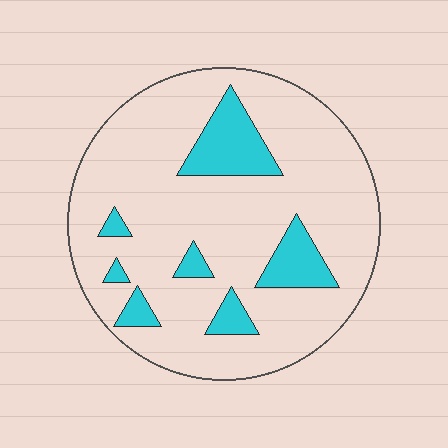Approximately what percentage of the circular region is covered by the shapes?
Approximately 15%.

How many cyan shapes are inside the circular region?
7.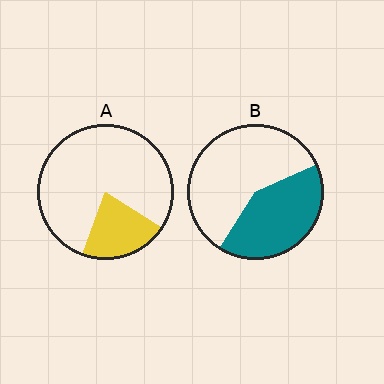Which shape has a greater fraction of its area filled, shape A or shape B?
Shape B.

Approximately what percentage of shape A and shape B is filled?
A is approximately 20% and B is approximately 40%.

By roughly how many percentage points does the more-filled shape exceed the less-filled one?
By roughly 20 percentage points (B over A).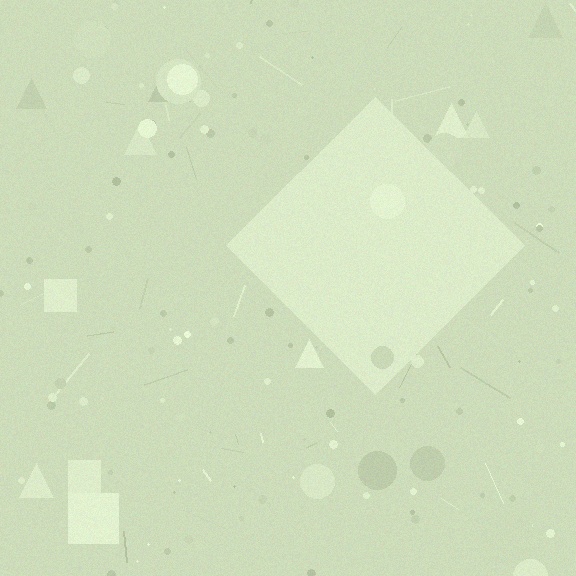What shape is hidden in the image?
A diamond is hidden in the image.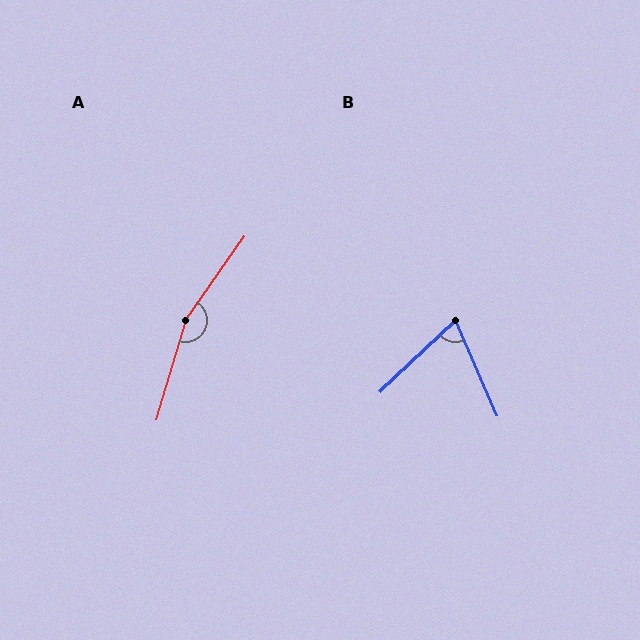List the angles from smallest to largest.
B (70°), A (161°).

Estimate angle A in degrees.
Approximately 161 degrees.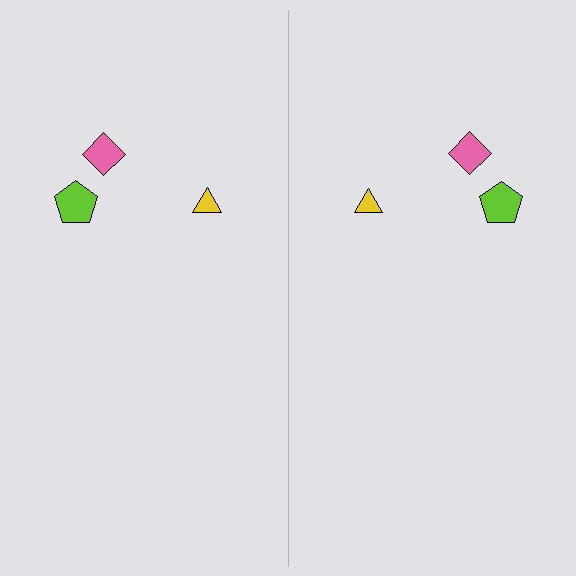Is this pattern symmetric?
Yes, this pattern has bilateral (reflection) symmetry.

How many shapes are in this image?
There are 6 shapes in this image.